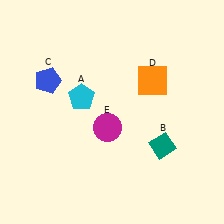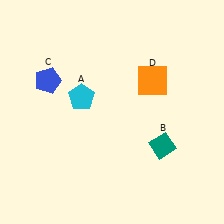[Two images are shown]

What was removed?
The magenta circle (E) was removed in Image 2.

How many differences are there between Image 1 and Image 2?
There is 1 difference between the two images.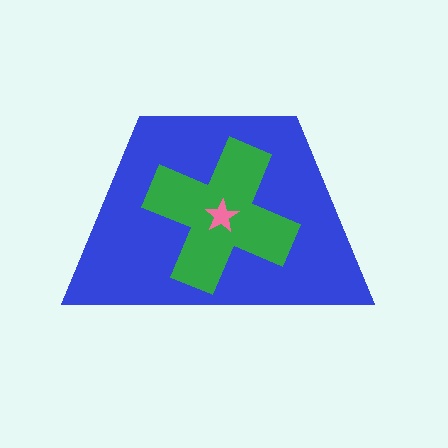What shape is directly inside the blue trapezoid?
The green cross.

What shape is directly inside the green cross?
The pink star.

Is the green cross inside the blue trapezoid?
Yes.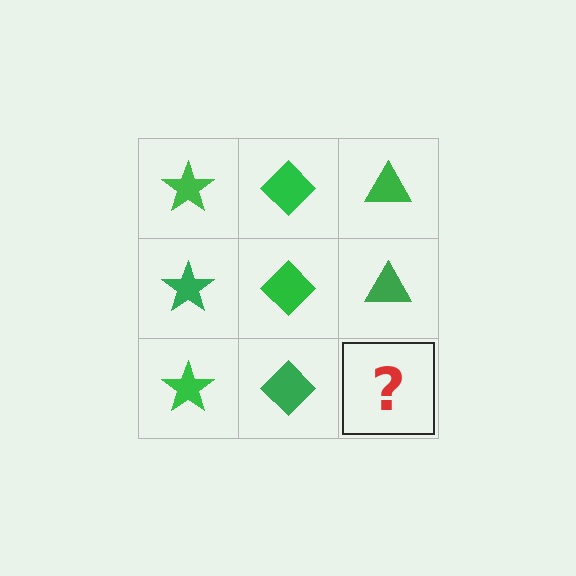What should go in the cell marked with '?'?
The missing cell should contain a green triangle.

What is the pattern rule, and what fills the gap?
The rule is that each column has a consistent shape. The gap should be filled with a green triangle.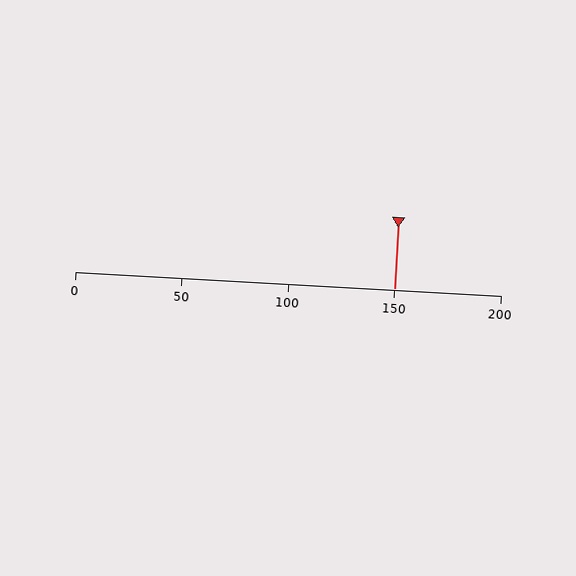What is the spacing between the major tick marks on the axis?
The major ticks are spaced 50 apart.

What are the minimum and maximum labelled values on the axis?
The axis runs from 0 to 200.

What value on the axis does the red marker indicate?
The marker indicates approximately 150.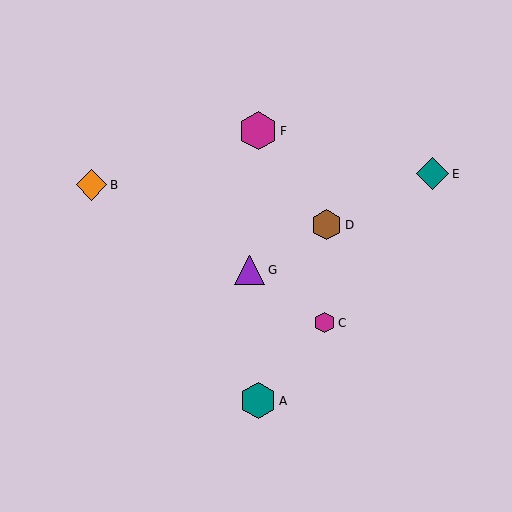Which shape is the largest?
The magenta hexagon (labeled F) is the largest.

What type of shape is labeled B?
Shape B is an orange diamond.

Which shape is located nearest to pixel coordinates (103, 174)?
The orange diamond (labeled B) at (91, 185) is nearest to that location.